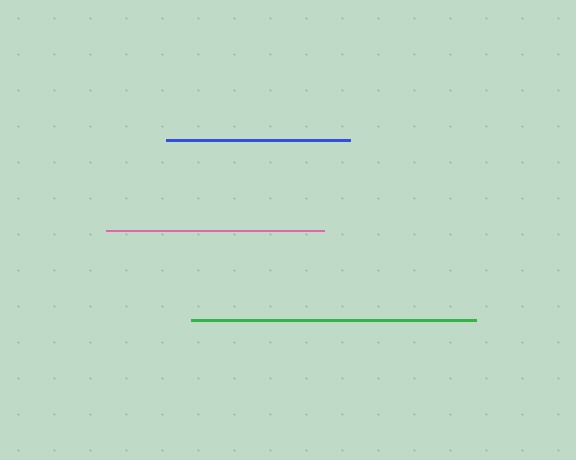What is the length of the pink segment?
The pink segment is approximately 218 pixels long.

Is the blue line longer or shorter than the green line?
The green line is longer than the blue line.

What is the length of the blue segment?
The blue segment is approximately 184 pixels long.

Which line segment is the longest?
The green line is the longest at approximately 285 pixels.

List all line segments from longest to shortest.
From longest to shortest: green, pink, blue.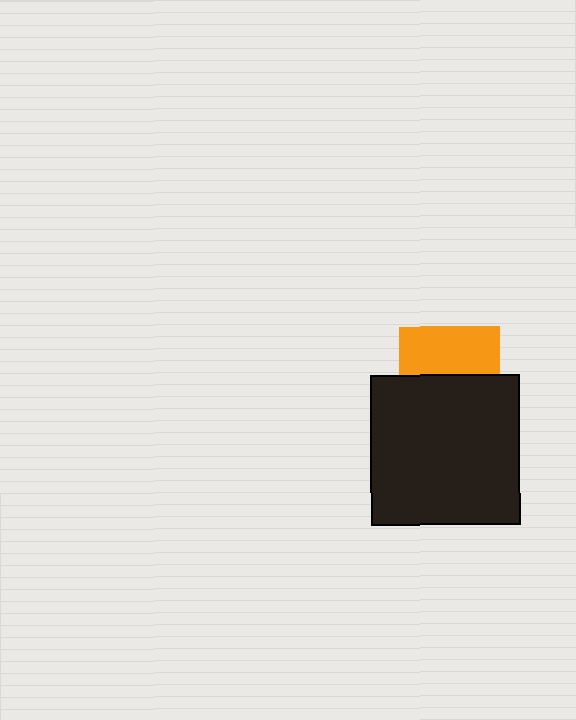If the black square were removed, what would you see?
You would see the complete orange square.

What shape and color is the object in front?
The object in front is a black square.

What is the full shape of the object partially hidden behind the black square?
The partially hidden object is an orange square.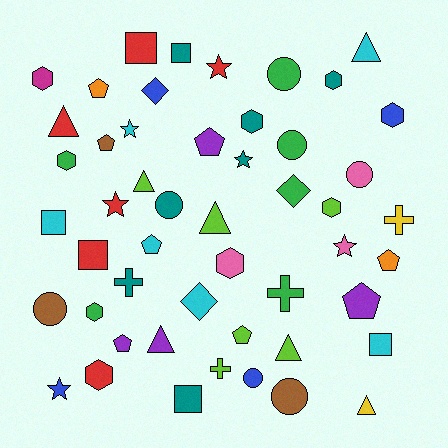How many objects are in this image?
There are 50 objects.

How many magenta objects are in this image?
There is 1 magenta object.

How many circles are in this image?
There are 7 circles.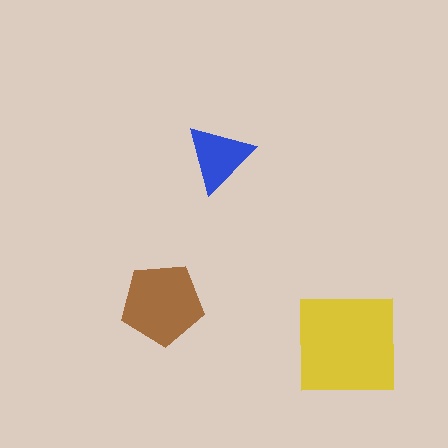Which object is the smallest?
The blue triangle.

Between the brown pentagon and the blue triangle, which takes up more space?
The brown pentagon.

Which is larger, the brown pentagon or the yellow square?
The yellow square.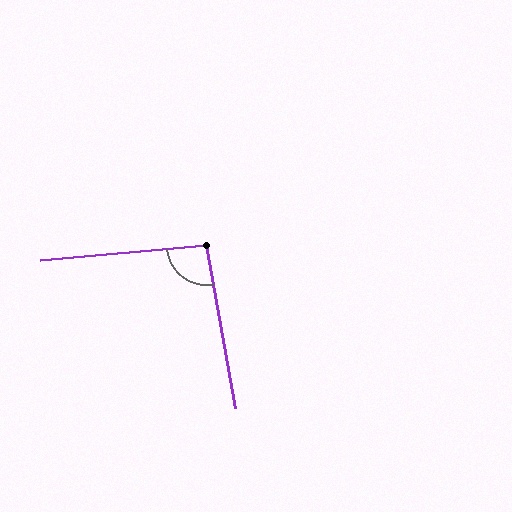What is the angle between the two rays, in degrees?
Approximately 95 degrees.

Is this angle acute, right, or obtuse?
It is obtuse.